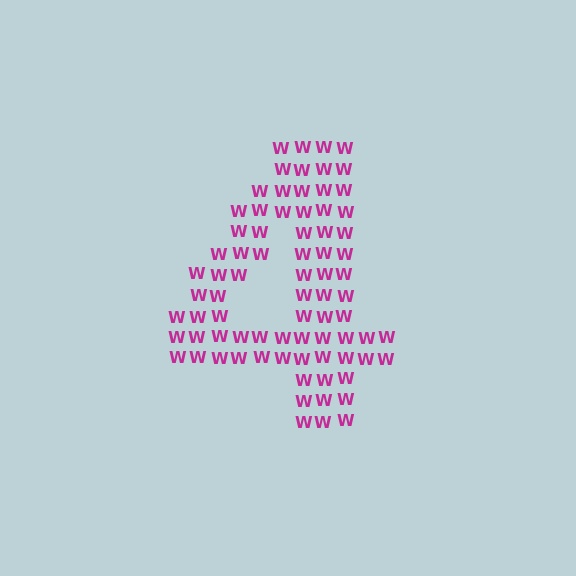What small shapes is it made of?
It is made of small letter W's.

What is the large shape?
The large shape is the digit 4.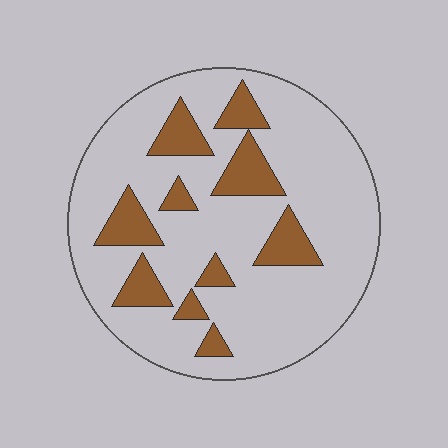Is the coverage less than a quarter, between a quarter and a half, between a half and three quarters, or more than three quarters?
Less than a quarter.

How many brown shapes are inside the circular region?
10.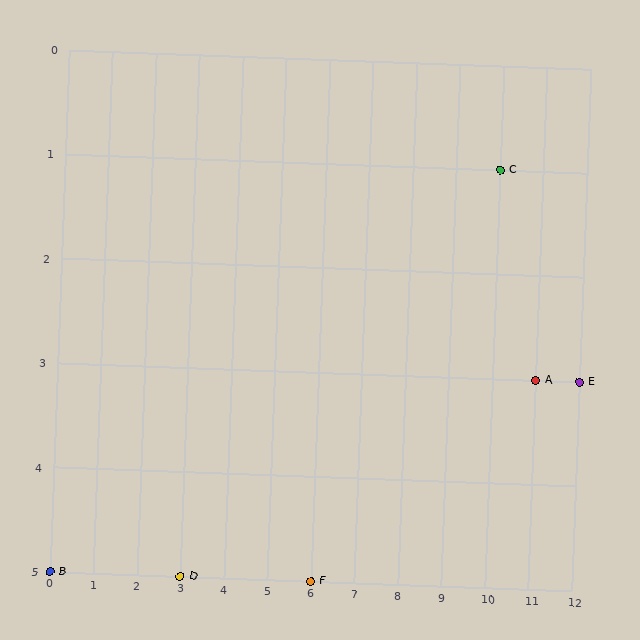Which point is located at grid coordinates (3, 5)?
Point D is at (3, 5).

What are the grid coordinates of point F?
Point F is at grid coordinates (6, 5).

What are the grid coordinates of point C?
Point C is at grid coordinates (10, 1).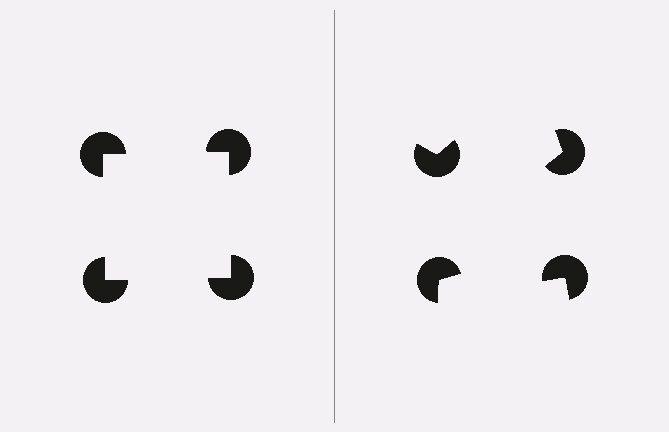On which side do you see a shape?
An illusory square appears on the left side. On the right side the wedge cuts are rotated, so no coherent shape forms.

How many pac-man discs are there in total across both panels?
8 — 4 on each side.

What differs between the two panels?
The pac-man discs are positioned identically on both sides; only the wedge orientations differ. On the left they align to a square; on the right they are misaligned.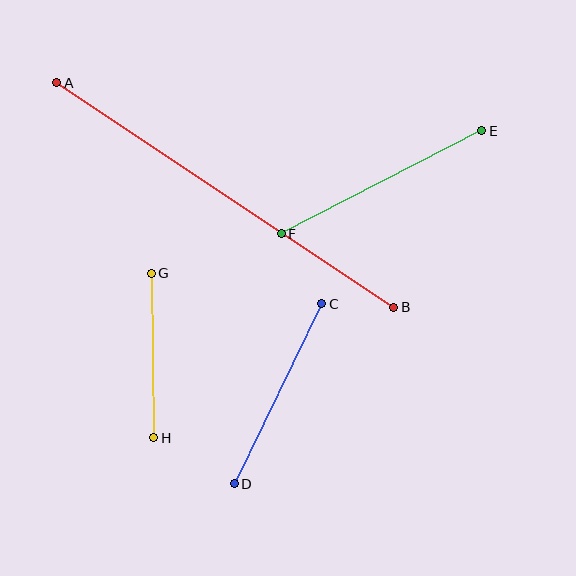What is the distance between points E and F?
The distance is approximately 225 pixels.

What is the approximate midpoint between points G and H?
The midpoint is at approximately (152, 356) pixels.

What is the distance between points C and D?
The distance is approximately 200 pixels.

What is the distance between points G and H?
The distance is approximately 165 pixels.